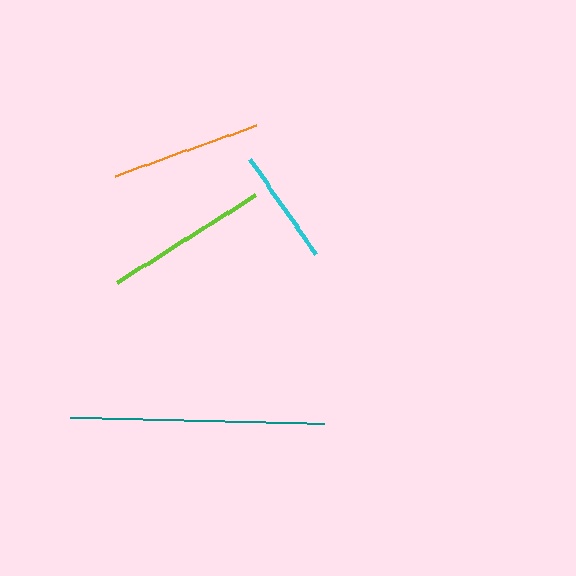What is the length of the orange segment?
The orange segment is approximately 150 pixels long.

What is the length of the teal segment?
The teal segment is approximately 254 pixels long.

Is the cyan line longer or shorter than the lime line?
The lime line is longer than the cyan line.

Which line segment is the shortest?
The cyan line is the shortest at approximately 115 pixels.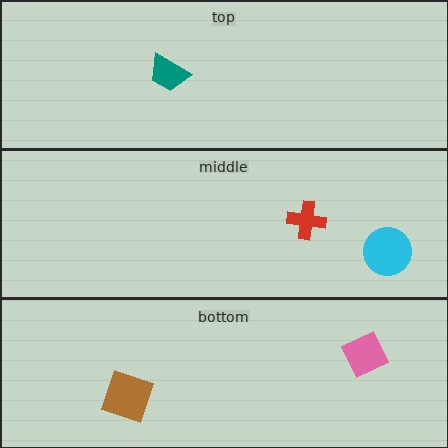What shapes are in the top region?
The teal trapezoid.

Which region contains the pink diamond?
The bottom region.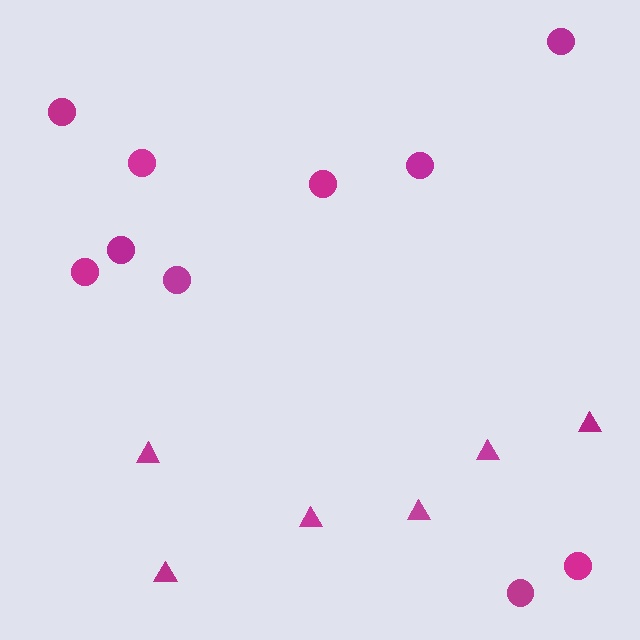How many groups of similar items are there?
There are 2 groups: one group of circles (10) and one group of triangles (6).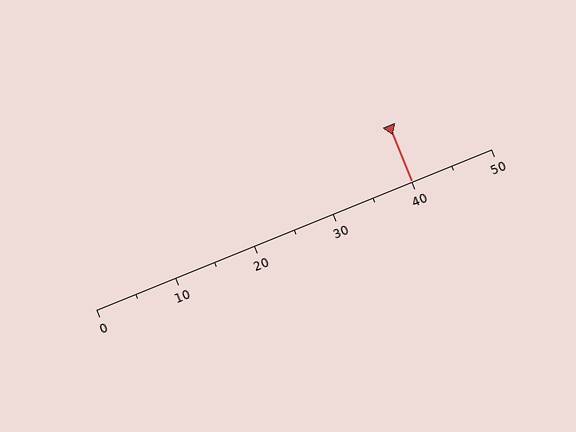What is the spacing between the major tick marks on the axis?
The major ticks are spaced 10 apart.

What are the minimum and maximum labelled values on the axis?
The axis runs from 0 to 50.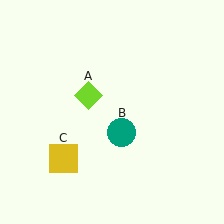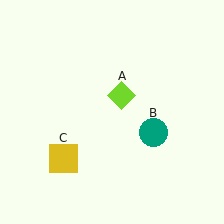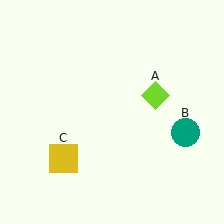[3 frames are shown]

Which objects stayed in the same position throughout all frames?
Yellow square (object C) remained stationary.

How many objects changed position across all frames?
2 objects changed position: lime diamond (object A), teal circle (object B).